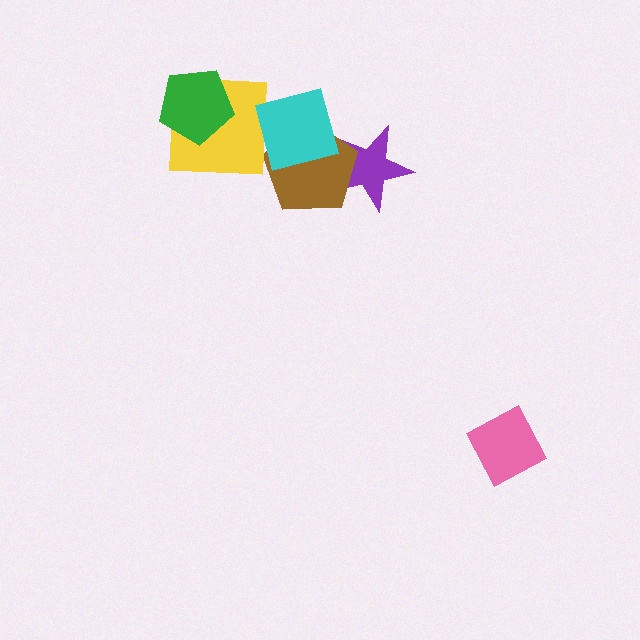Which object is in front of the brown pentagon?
The cyan diamond is in front of the brown pentagon.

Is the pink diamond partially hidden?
No, no other shape covers it.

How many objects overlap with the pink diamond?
0 objects overlap with the pink diamond.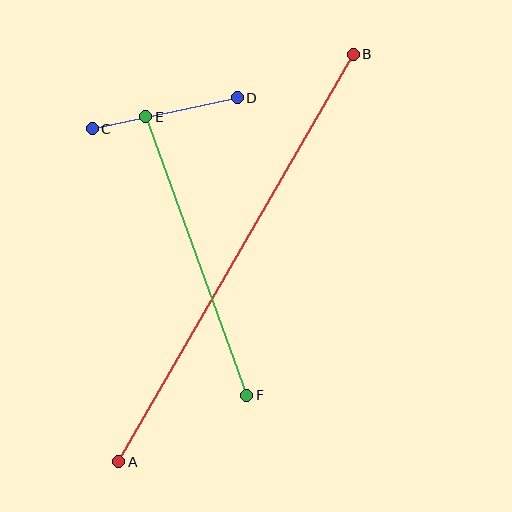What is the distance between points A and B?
The distance is approximately 470 pixels.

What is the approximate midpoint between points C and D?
The midpoint is at approximately (165, 113) pixels.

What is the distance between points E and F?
The distance is approximately 297 pixels.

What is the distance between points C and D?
The distance is approximately 148 pixels.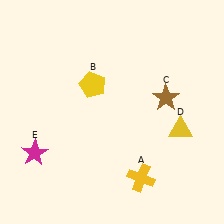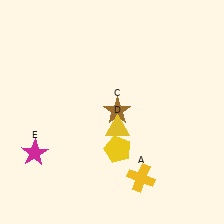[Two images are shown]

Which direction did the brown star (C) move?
The brown star (C) moved left.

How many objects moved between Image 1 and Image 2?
3 objects moved between the two images.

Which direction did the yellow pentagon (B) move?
The yellow pentagon (B) moved down.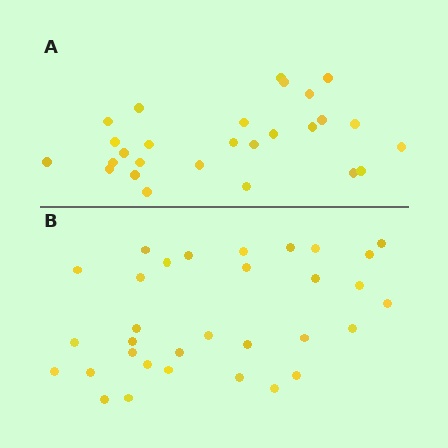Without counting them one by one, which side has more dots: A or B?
Region B (the bottom region) has more dots.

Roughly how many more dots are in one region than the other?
Region B has about 5 more dots than region A.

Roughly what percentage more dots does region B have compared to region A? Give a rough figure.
About 20% more.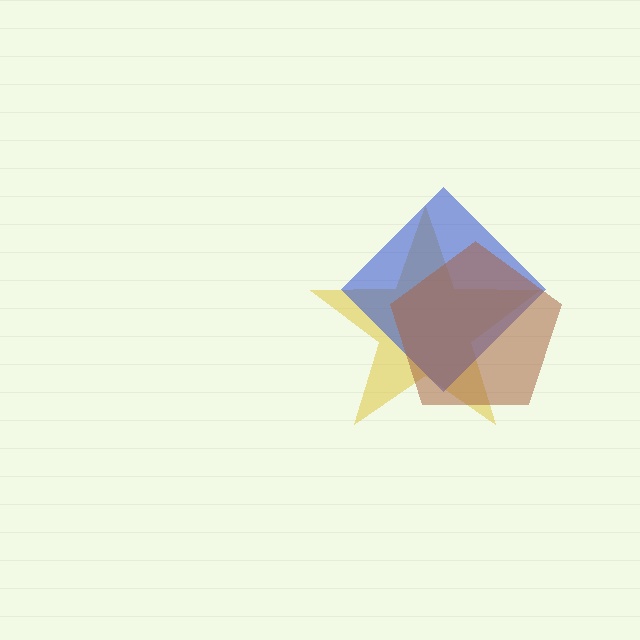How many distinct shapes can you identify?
There are 3 distinct shapes: a yellow star, a blue diamond, a brown pentagon.